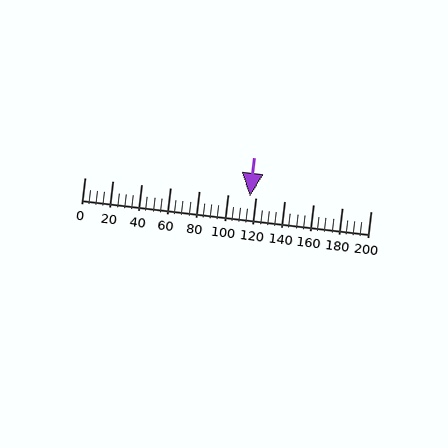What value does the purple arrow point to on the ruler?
The purple arrow points to approximately 116.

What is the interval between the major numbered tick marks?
The major tick marks are spaced 20 units apart.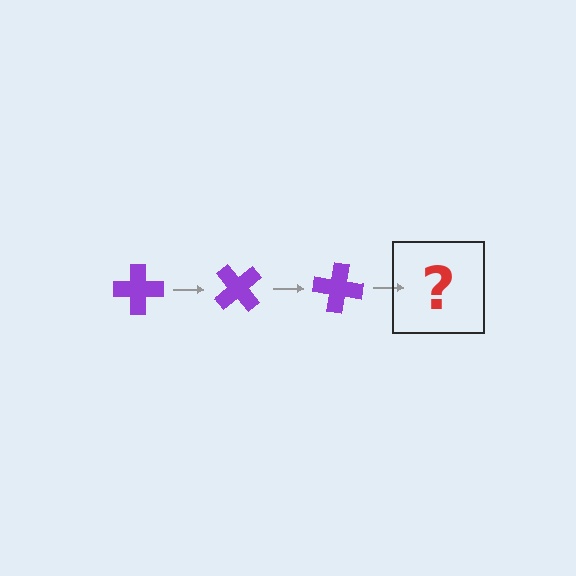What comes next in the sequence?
The next element should be a purple cross rotated 150 degrees.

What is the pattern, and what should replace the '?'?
The pattern is that the cross rotates 50 degrees each step. The '?' should be a purple cross rotated 150 degrees.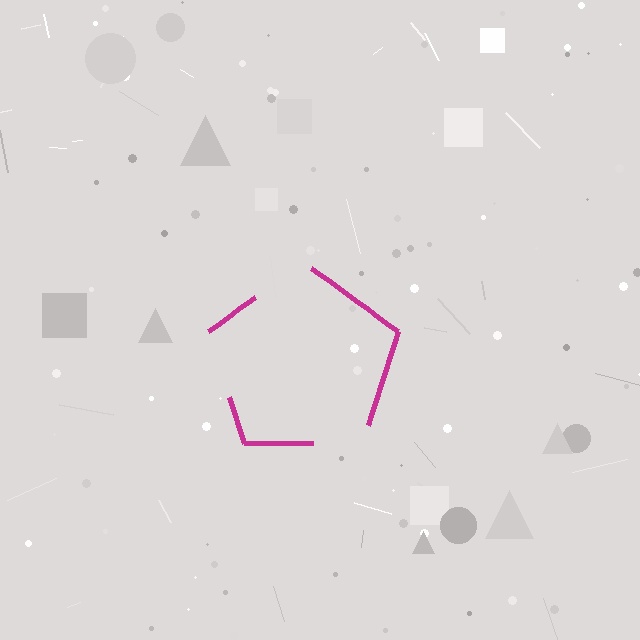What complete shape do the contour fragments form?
The contour fragments form a pentagon.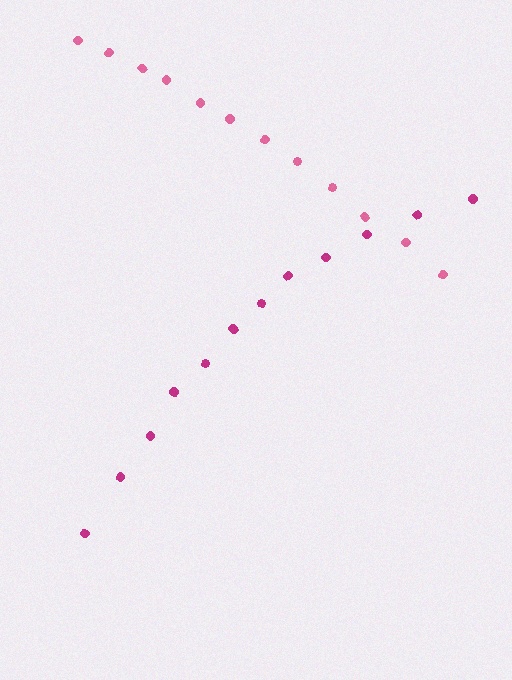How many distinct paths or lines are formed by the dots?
There are 2 distinct paths.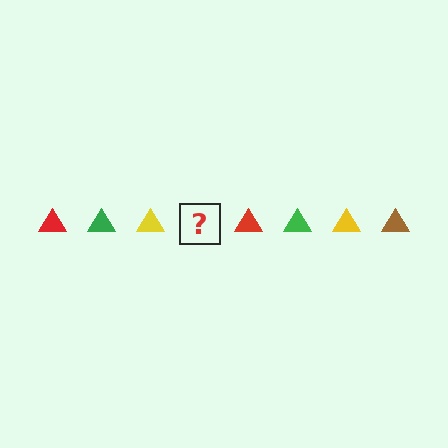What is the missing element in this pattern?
The missing element is a brown triangle.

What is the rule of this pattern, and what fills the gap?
The rule is that the pattern cycles through red, green, yellow, brown triangles. The gap should be filled with a brown triangle.